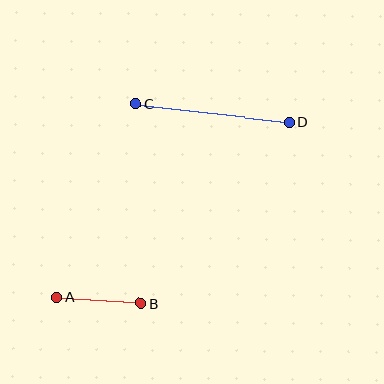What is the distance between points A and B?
The distance is approximately 84 pixels.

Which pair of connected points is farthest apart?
Points C and D are farthest apart.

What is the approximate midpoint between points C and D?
The midpoint is at approximately (212, 113) pixels.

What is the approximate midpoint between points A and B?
The midpoint is at approximately (99, 300) pixels.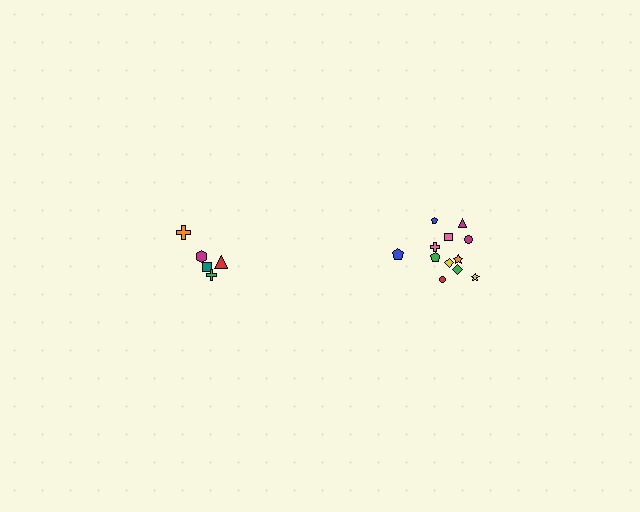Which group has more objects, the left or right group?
The right group.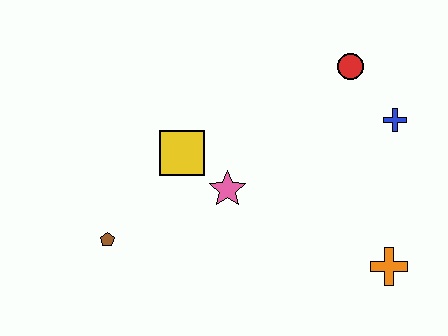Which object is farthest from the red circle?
The brown pentagon is farthest from the red circle.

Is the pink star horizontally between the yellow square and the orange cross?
Yes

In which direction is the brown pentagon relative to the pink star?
The brown pentagon is to the left of the pink star.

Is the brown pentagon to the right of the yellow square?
No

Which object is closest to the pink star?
The yellow square is closest to the pink star.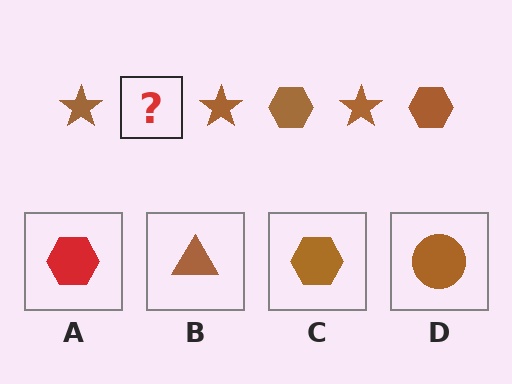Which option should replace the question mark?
Option C.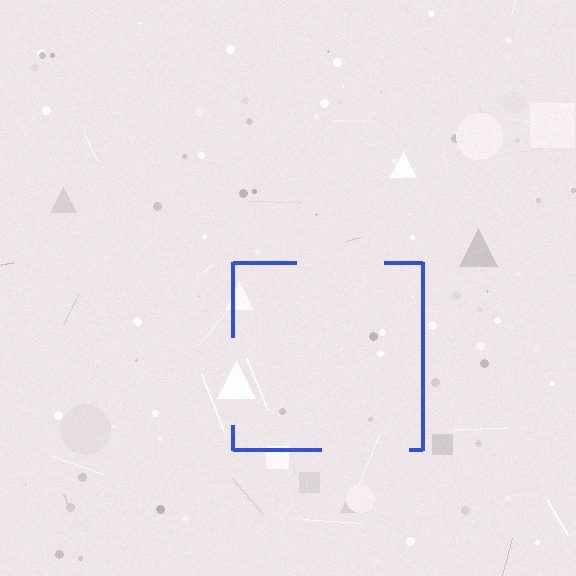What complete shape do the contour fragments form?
The contour fragments form a square.